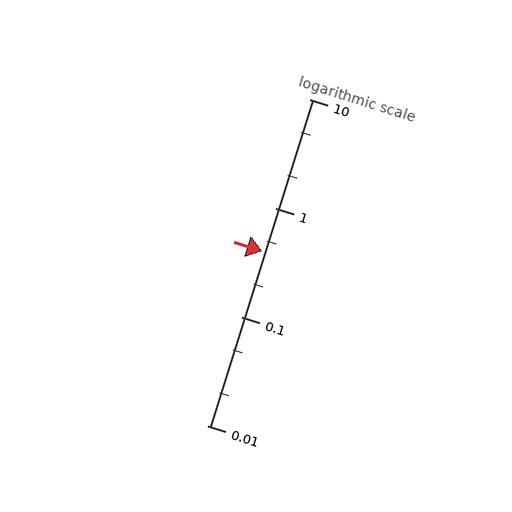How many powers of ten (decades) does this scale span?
The scale spans 3 decades, from 0.01 to 10.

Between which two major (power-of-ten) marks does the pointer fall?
The pointer is between 0.1 and 1.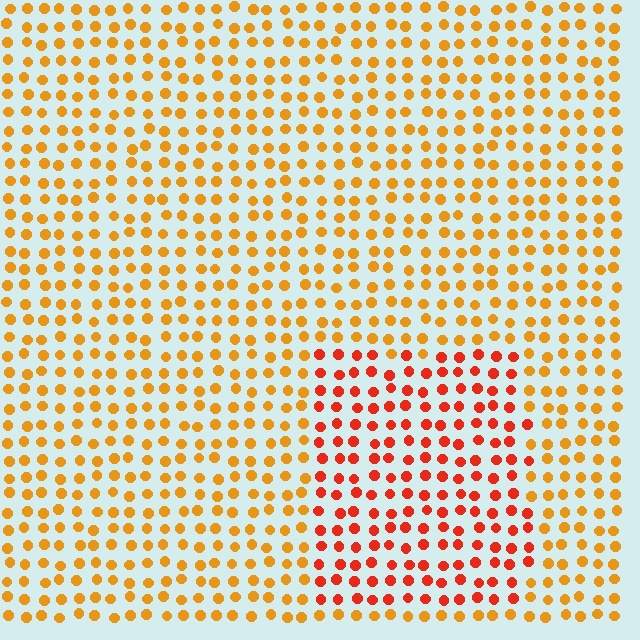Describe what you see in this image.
The image is filled with small orange elements in a uniform arrangement. A rectangle-shaped region is visible where the elements are tinted to a slightly different hue, forming a subtle color boundary.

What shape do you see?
I see a rectangle.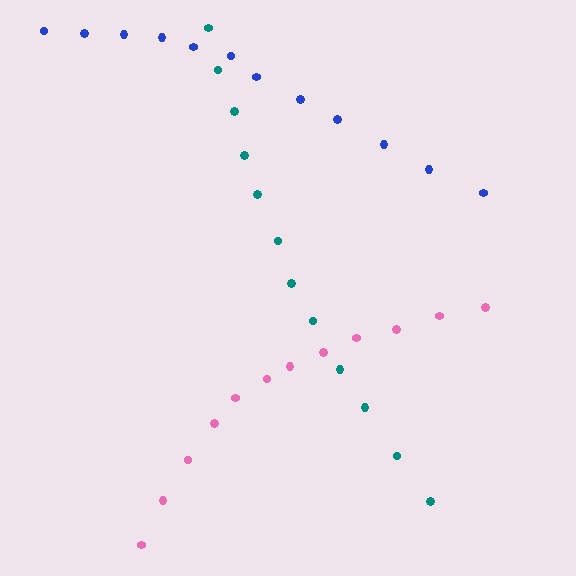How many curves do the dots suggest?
There are 3 distinct paths.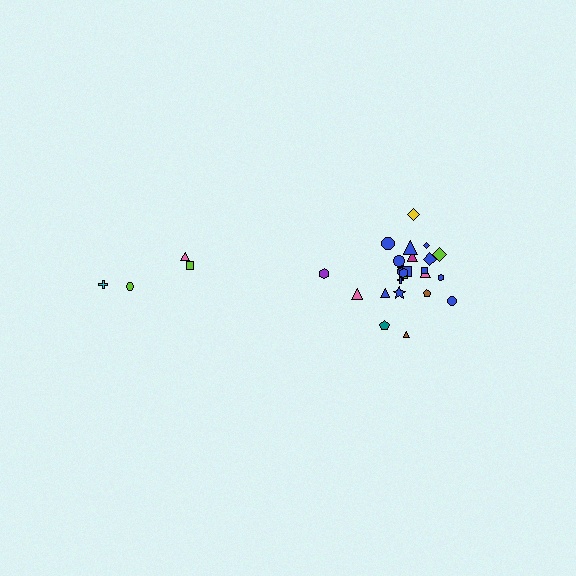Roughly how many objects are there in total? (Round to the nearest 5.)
Roughly 30 objects in total.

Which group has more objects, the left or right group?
The right group.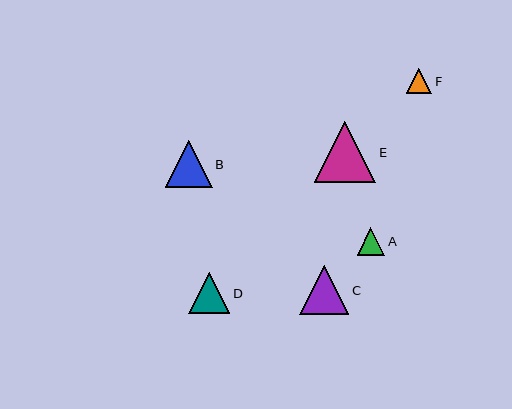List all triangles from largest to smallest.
From largest to smallest: E, C, B, D, A, F.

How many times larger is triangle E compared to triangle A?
Triangle E is approximately 2.2 times the size of triangle A.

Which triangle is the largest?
Triangle E is the largest with a size of approximately 62 pixels.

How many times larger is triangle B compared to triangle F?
Triangle B is approximately 1.8 times the size of triangle F.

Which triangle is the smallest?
Triangle F is the smallest with a size of approximately 26 pixels.